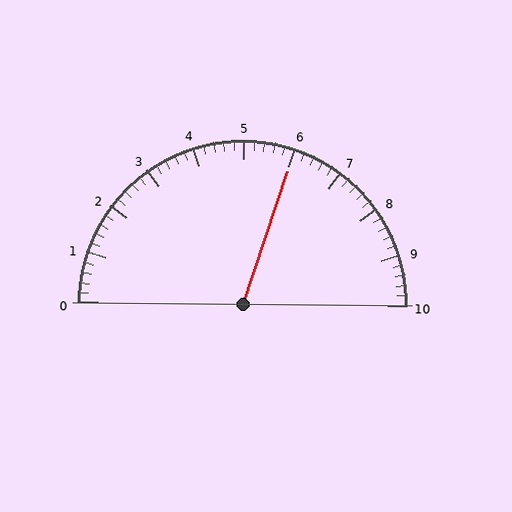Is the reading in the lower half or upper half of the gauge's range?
The reading is in the upper half of the range (0 to 10).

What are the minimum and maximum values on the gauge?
The gauge ranges from 0 to 10.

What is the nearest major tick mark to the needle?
The nearest major tick mark is 6.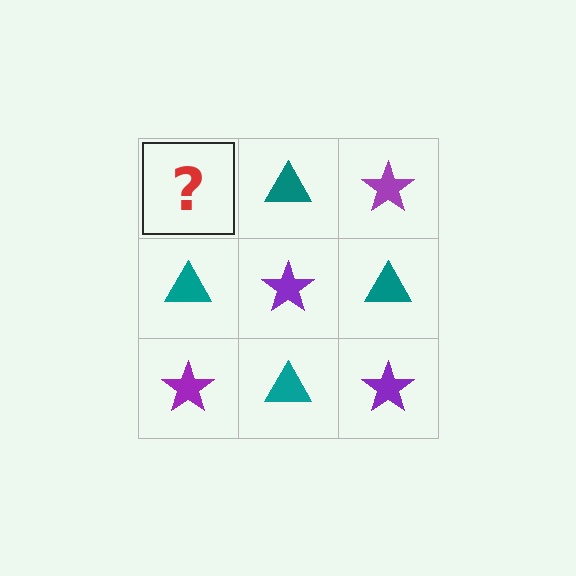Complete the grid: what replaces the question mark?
The question mark should be replaced with a purple star.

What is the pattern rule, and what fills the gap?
The rule is that it alternates purple star and teal triangle in a checkerboard pattern. The gap should be filled with a purple star.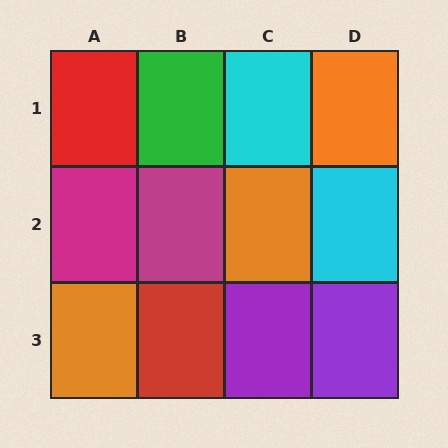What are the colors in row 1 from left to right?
Red, green, cyan, orange.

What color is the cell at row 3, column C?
Purple.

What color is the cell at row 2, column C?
Orange.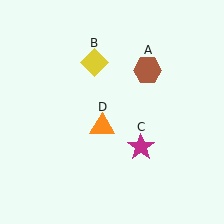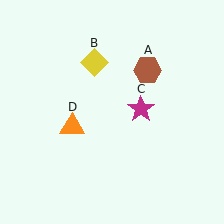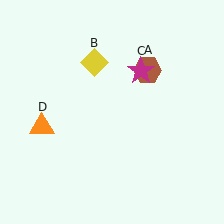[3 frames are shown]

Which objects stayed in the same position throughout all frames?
Brown hexagon (object A) and yellow diamond (object B) remained stationary.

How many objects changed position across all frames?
2 objects changed position: magenta star (object C), orange triangle (object D).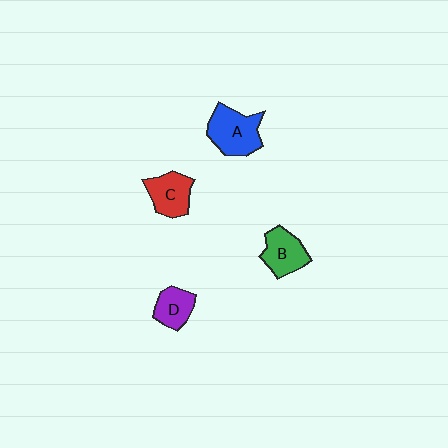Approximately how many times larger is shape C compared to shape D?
Approximately 1.2 times.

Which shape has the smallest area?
Shape D (purple).